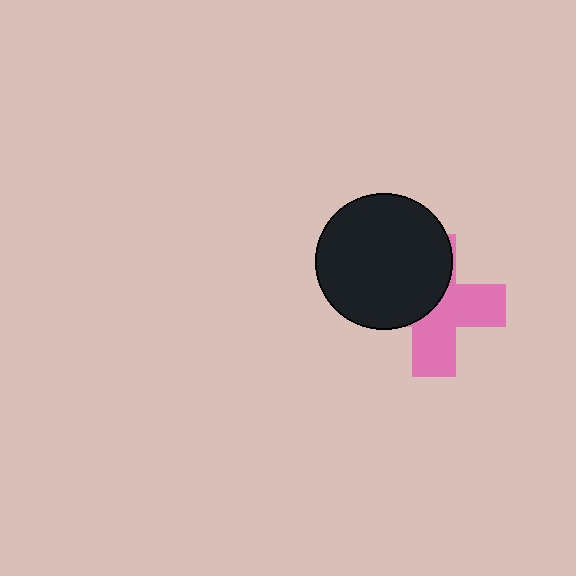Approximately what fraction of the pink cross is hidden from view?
Roughly 48% of the pink cross is hidden behind the black circle.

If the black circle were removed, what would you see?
You would see the complete pink cross.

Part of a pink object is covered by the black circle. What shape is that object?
It is a cross.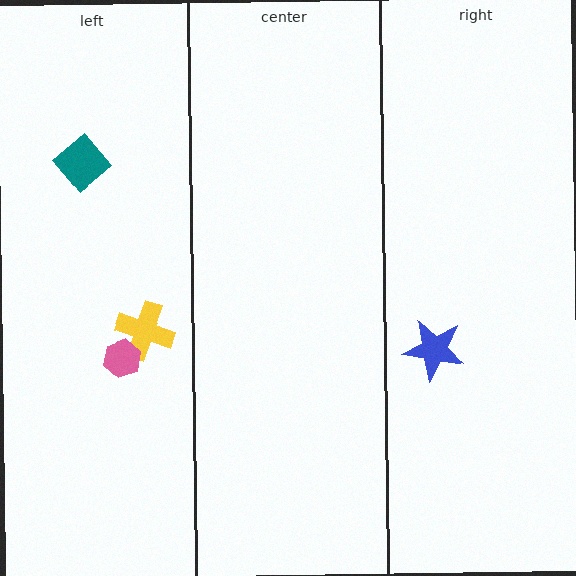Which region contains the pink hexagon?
The left region.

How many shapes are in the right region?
1.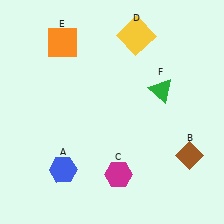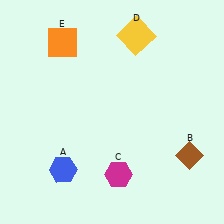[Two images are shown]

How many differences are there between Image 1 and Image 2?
There is 1 difference between the two images.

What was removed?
The green triangle (F) was removed in Image 2.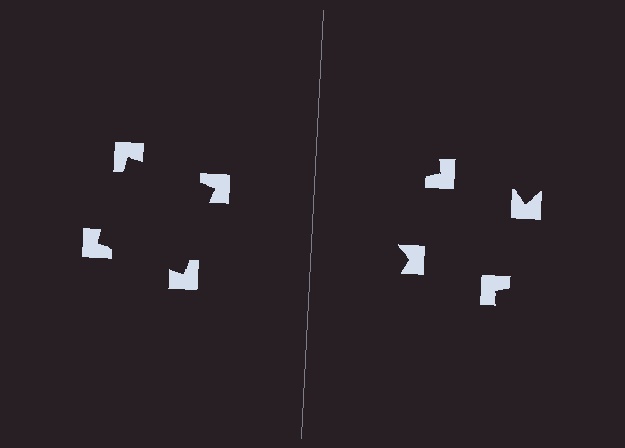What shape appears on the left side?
An illusory square.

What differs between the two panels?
The notched squares are positioned identically on both sides; only the wedge orientations differ. On the left they align to a square; on the right they are misaligned.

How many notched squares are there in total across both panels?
8 — 4 on each side.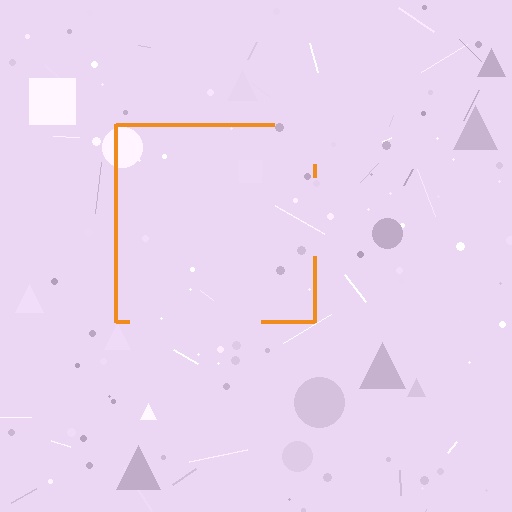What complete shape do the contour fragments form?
The contour fragments form a square.